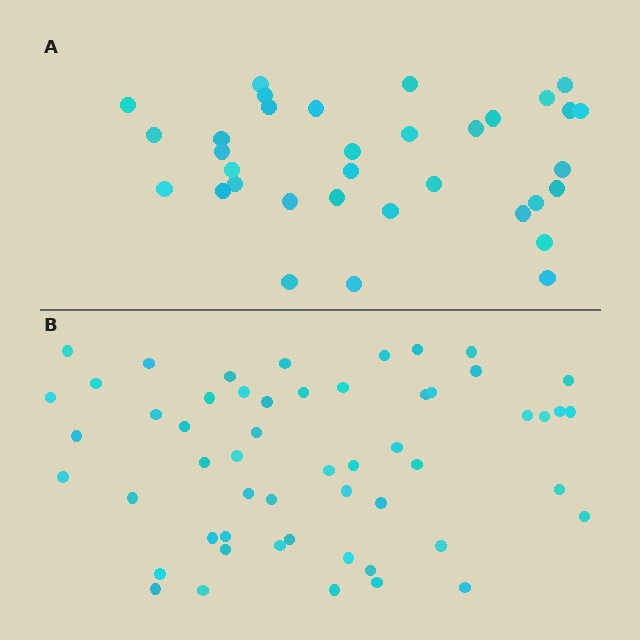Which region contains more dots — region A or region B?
Region B (the bottom region) has more dots.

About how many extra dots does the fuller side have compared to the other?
Region B has approximately 20 more dots than region A.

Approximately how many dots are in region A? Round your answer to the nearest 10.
About 30 dots. (The exact count is 34, which rounds to 30.)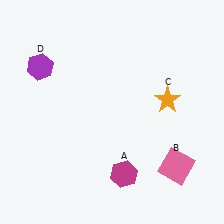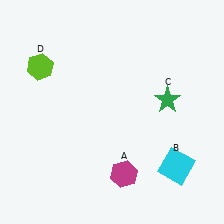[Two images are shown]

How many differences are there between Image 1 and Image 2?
There are 3 differences between the two images.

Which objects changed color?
B changed from pink to cyan. C changed from orange to green. D changed from purple to lime.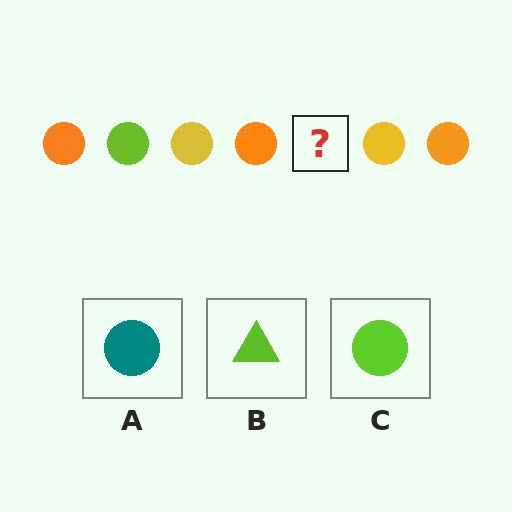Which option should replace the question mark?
Option C.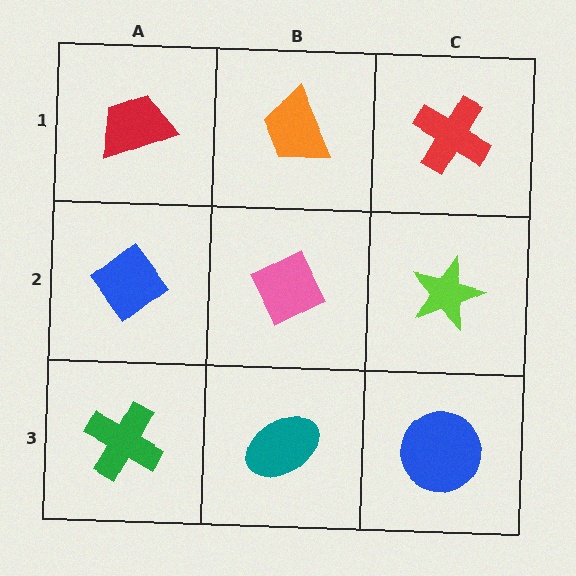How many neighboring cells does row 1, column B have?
3.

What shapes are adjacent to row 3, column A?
A blue diamond (row 2, column A), a teal ellipse (row 3, column B).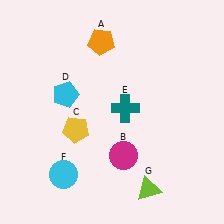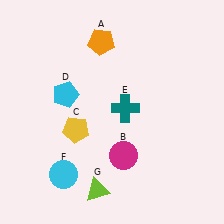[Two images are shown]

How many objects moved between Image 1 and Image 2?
1 object moved between the two images.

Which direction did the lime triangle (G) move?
The lime triangle (G) moved left.